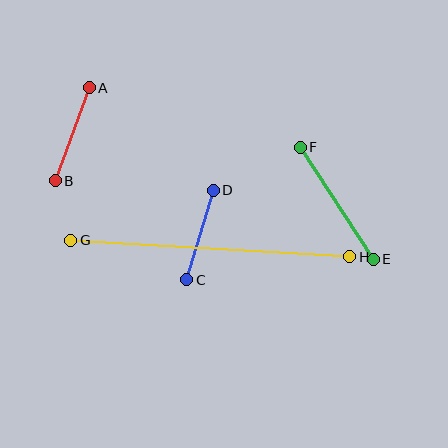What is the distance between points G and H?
The distance is approximately 280 pixels.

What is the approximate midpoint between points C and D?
The midpoint is at approximately (200, 235) pixels.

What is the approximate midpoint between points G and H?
The midpoint is at approximately (210, 249) pixels.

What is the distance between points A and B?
The distance is approximately 99 pixels.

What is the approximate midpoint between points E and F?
The midpoint is at approximately (337, 203) pixels.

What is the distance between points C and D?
The distance is approximately 93 pixels.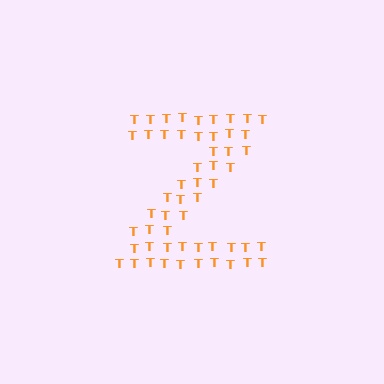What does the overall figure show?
The overall figure shows the letter Z.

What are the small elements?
The small elements are letter T's.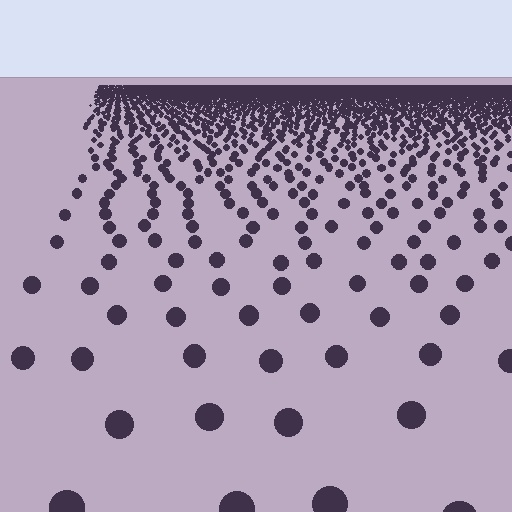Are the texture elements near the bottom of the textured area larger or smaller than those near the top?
Larger. Near the bottom, elements are closer to the viewer and appear at a bigger on-screen size.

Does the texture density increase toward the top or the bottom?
Density increases toward the top.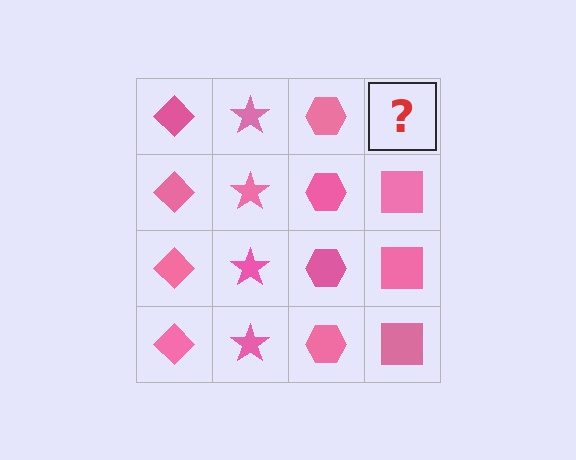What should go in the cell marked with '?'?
The missing cell should contain a pink square.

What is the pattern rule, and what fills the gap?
The rule is that each column has a consistent shape. The gap should be filled with a pink square.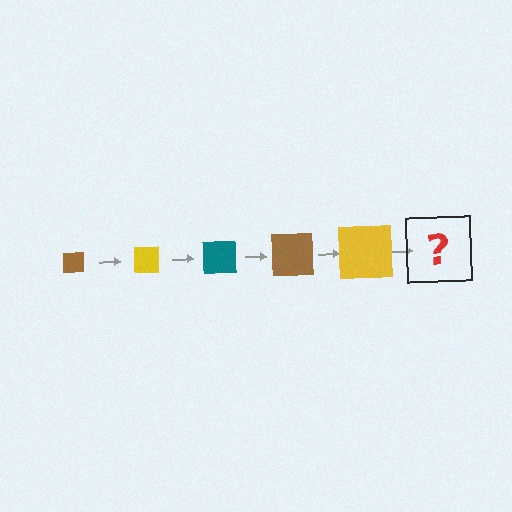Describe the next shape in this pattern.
It should be a teal square, larger than the previous one.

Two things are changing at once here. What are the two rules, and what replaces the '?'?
The two rules are that the square grows larger each step and the color cycles through brown, yellow, and teal. The '?' should be a teal square, larger than the previous one.